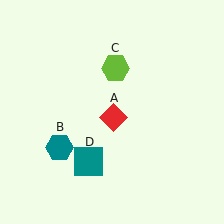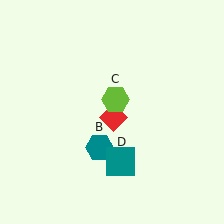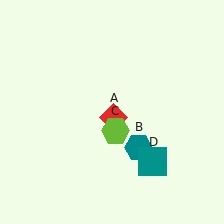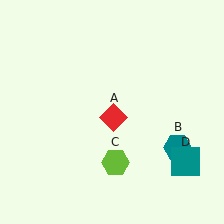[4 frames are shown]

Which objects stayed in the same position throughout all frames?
Red diamond (object A) remained stationary.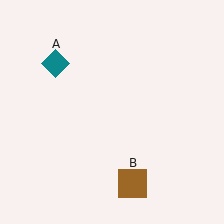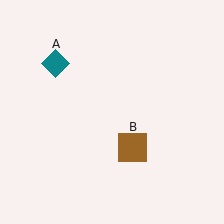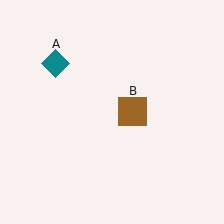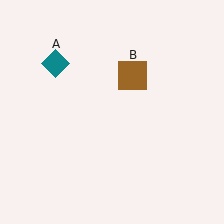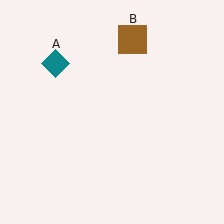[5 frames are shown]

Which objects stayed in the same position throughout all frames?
Teal diamond (object A) remained stationary.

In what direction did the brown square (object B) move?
The brown square (object B) moved up.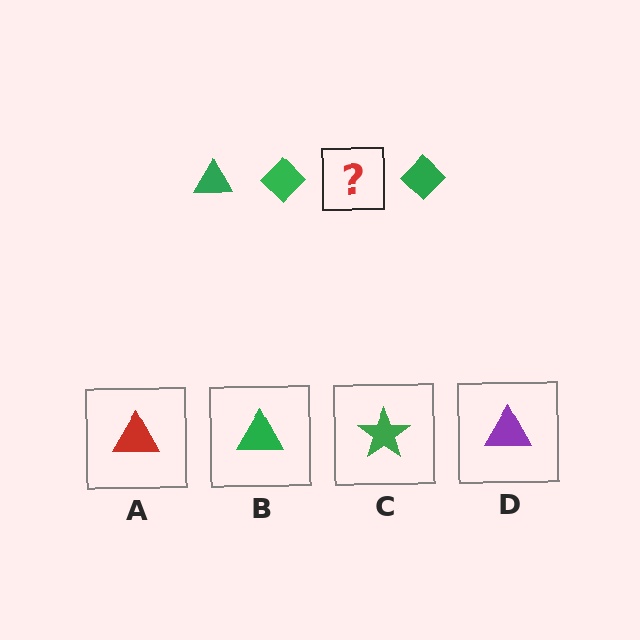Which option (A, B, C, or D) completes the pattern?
B.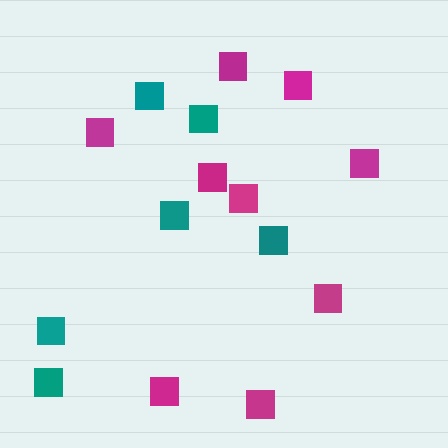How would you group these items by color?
There are 2 groups: one group of magenta squares (9) and one group of teal squares (6).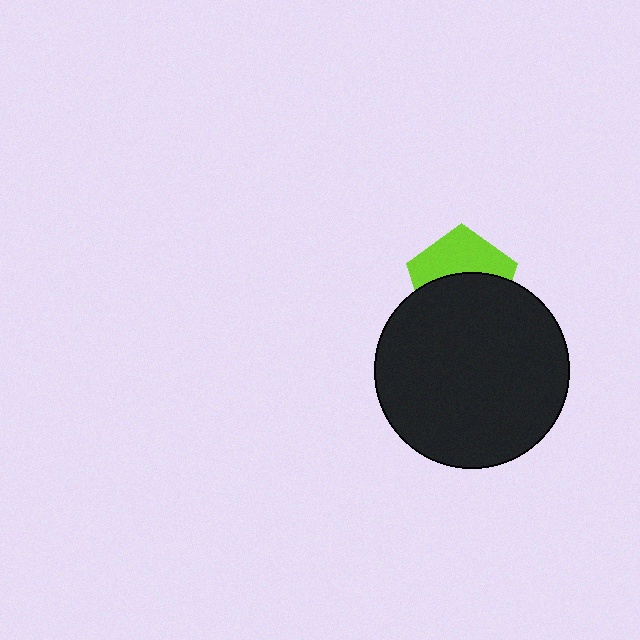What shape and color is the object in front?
The object in front is a black circle.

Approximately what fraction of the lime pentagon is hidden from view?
Roughly 55% of the lime pentagon is hidden behind the black circle.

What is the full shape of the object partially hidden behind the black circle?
The partially hidden object is a lime pentagon.